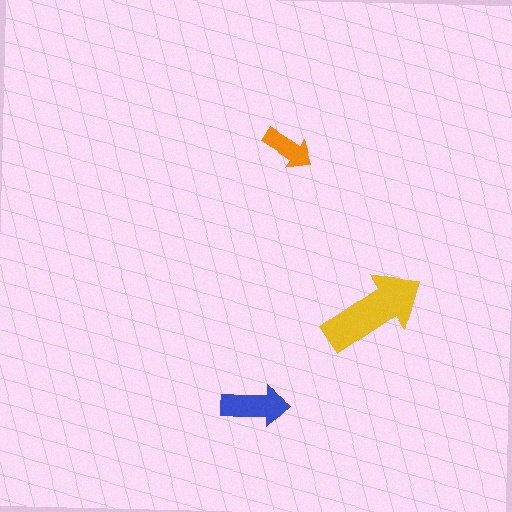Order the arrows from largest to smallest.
the yellow one, the blue one, the orange one.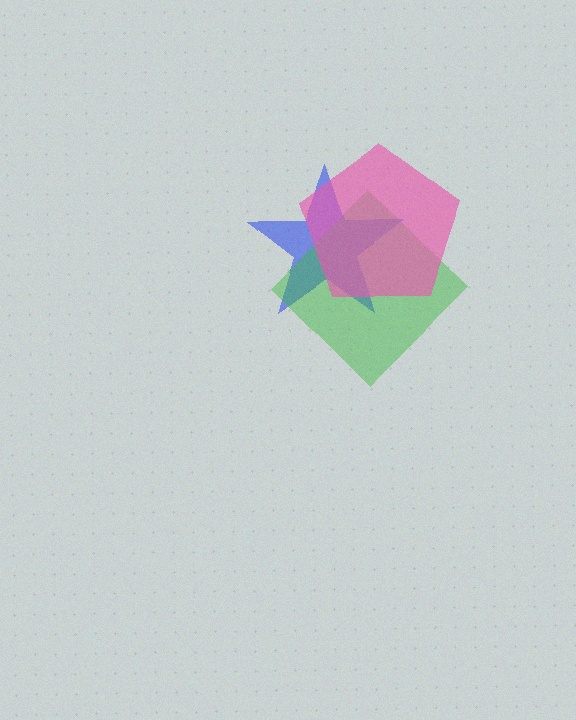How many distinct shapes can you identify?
There are 3 distinct shapes: a blue star, a green diamond, a pink pentagon.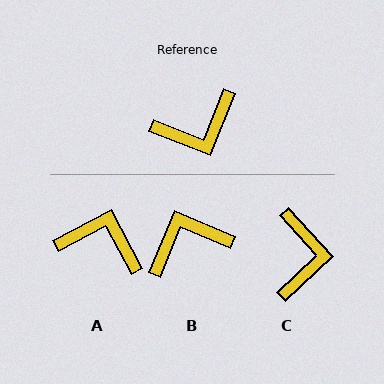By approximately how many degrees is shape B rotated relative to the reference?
Approximately 179 degrees counter-clockwise.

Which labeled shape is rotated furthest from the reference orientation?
B, about 179 degrees away.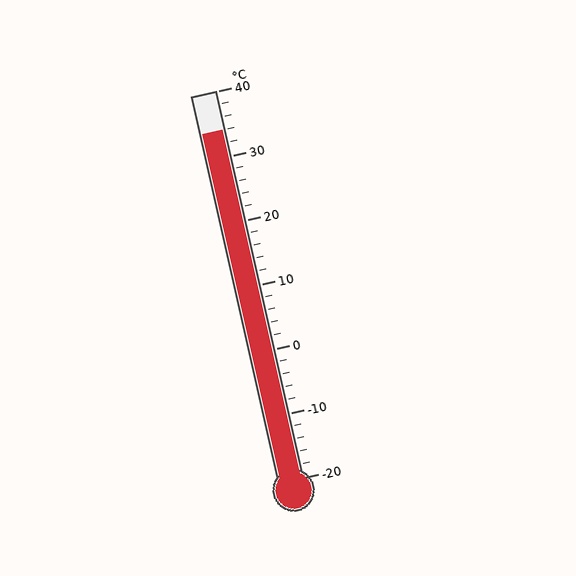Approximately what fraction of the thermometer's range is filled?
The thermometer is filled to approximately 90% of its range.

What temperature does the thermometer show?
The thermometer shows approximately 34°C.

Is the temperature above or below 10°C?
The temperature is above 10°C.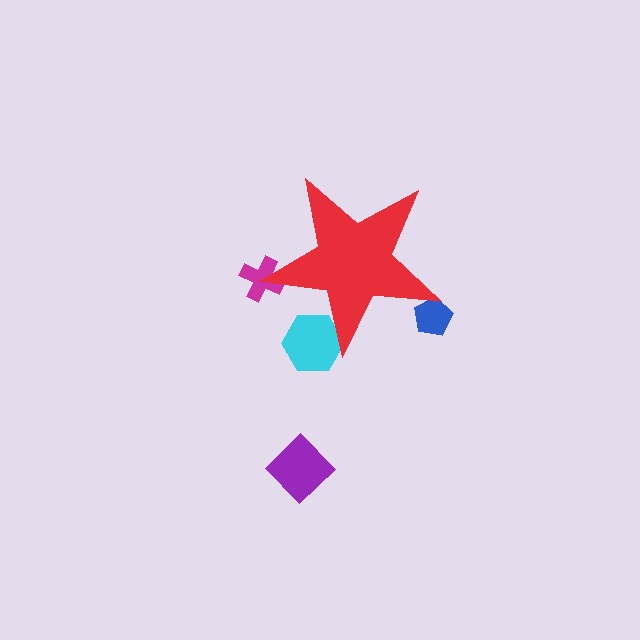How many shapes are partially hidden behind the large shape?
3 shapes are partially hidden.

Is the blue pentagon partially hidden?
Yes, the blue pentagon is partially hidden behind the red star.